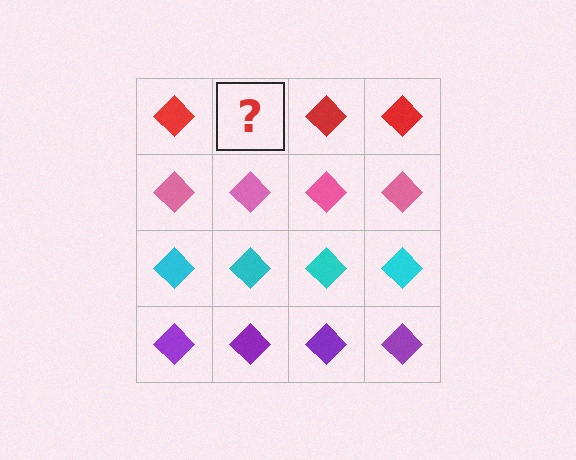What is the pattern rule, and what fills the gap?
The rule is that each row has a consistent color. The gap should be filled with a red diamond.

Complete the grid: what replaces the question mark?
The question mark should be replaced with a red diamond.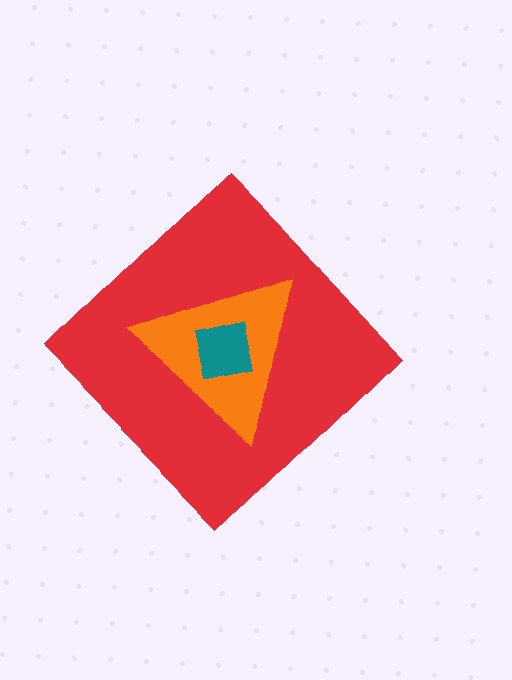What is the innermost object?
The teal square.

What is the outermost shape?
The red diamond.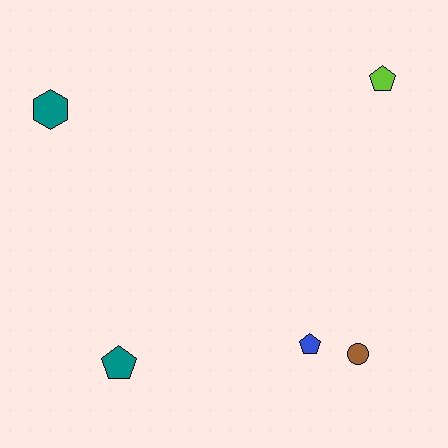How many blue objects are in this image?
There is 1 blue object.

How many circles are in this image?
There is 1 circle.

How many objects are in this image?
There are 5 objects.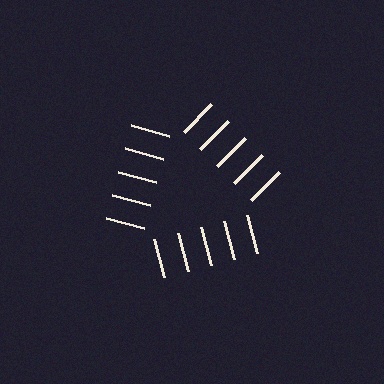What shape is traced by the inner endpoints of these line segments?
An illusory triangle — the line segments terminate on its edges but no continuous stroke is drawn.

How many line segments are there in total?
15 — 5 along each of the 3 edges.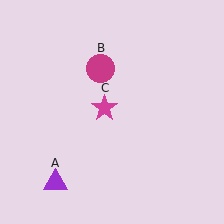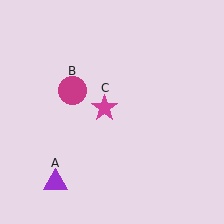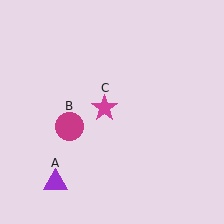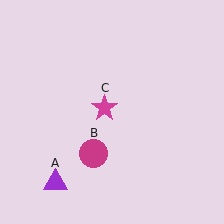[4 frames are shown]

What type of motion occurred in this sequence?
The magenta circle (object B) rotated counterclockwise around the center of the scene.